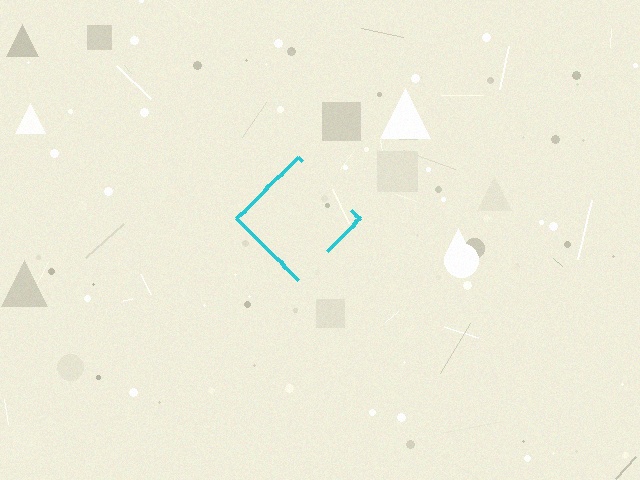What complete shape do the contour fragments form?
The contour fragments form a diamond.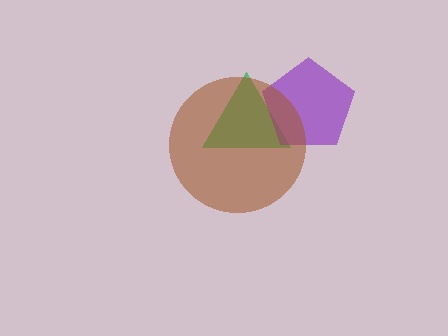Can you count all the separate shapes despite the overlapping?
Yes, there are 3 separate shapes.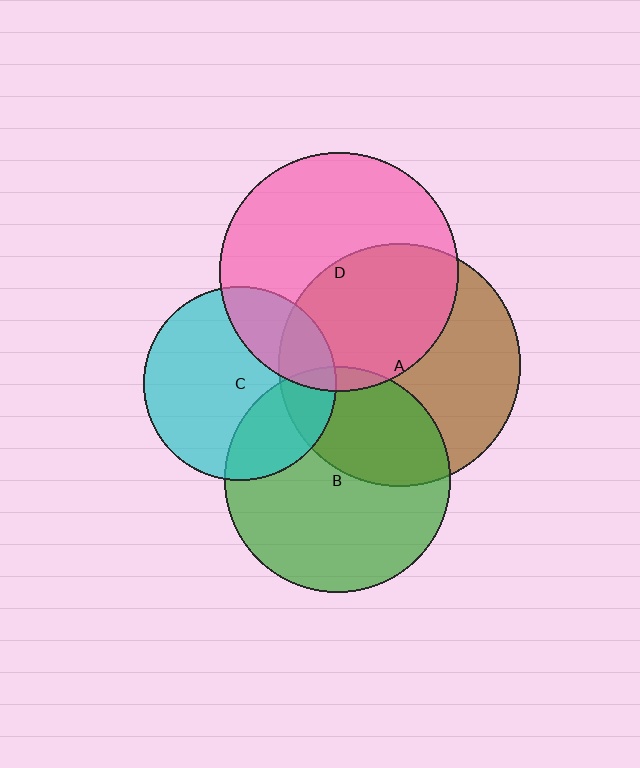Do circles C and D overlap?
Yes.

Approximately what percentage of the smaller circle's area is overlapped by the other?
Approximately 25%.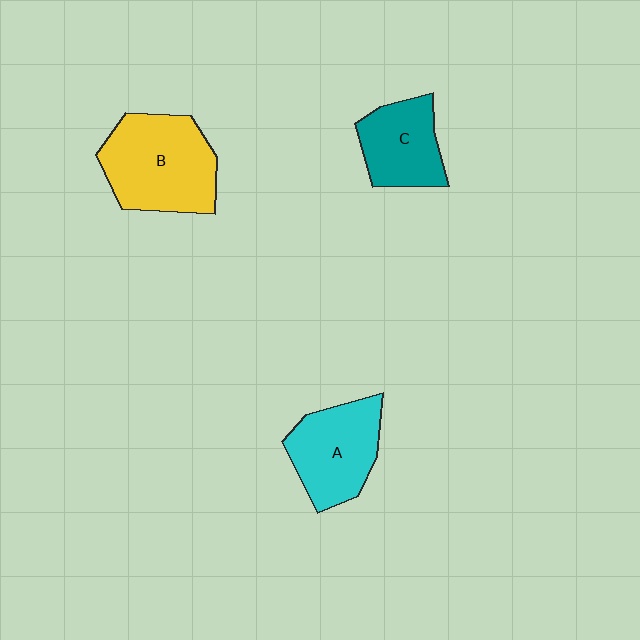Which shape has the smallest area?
Shape C (teal).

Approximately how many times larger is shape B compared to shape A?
Approximately 1.3 times.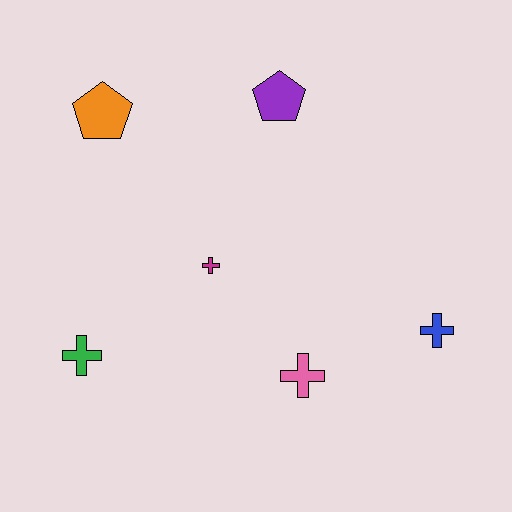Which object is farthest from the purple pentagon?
The green cross is farthest from the purple pentagon.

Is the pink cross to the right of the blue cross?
No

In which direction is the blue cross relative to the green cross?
The blue cross is to the right of the green cross.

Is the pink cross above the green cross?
No